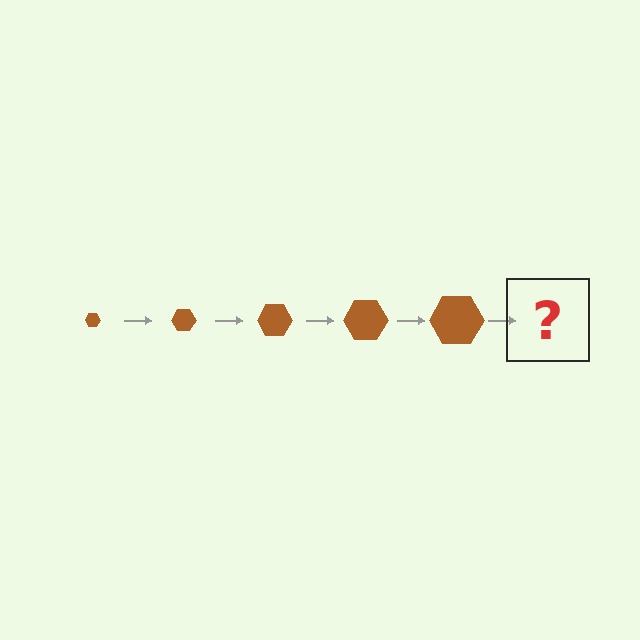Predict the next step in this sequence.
The next step is a brown hexagon, larger than the previous one.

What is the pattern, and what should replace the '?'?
The pattern is that the hexagon gets progressively larger each step. The '?' should be a brown hexagon, larger than the previous one.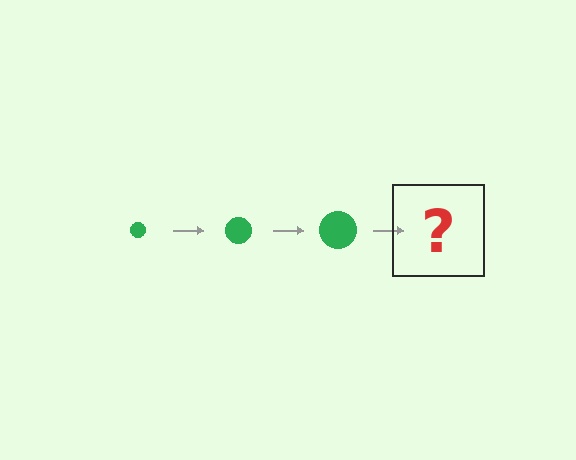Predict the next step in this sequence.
The next step is a green circle, larger than the previous one.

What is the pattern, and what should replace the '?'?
The pattern is that the circle gets progressively larger each step. The '?' should be a green circle, larger than the previous one.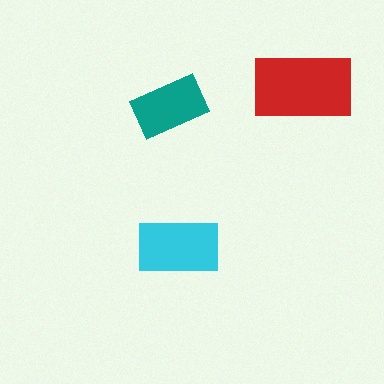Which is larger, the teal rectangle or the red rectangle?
The red one.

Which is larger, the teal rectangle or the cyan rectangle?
The cyan one.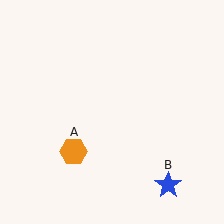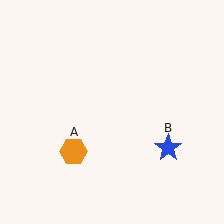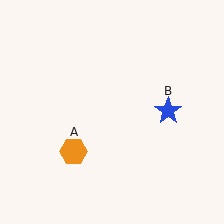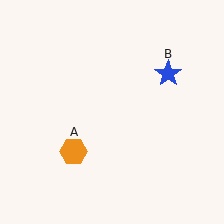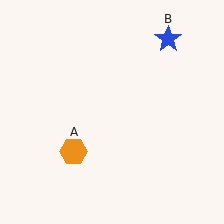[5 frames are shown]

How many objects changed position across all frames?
1 object changed position: blue star (object B).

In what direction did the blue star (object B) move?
The blue star (object B) moved up.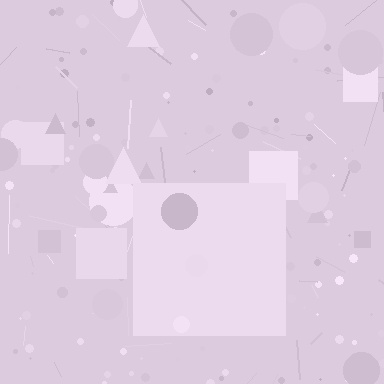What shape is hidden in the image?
A square is hidden in the image.